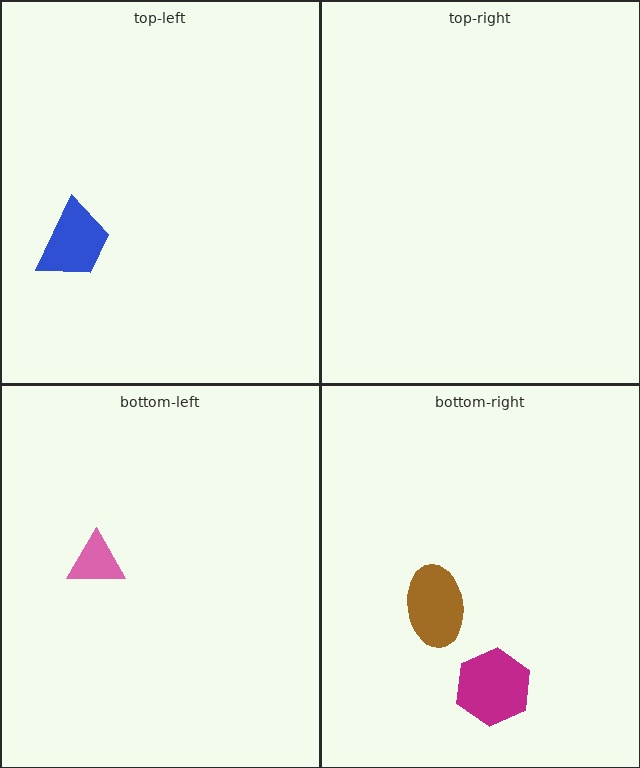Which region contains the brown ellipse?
The bottom-right region.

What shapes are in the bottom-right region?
The brown ellipse, the magenta hexagon.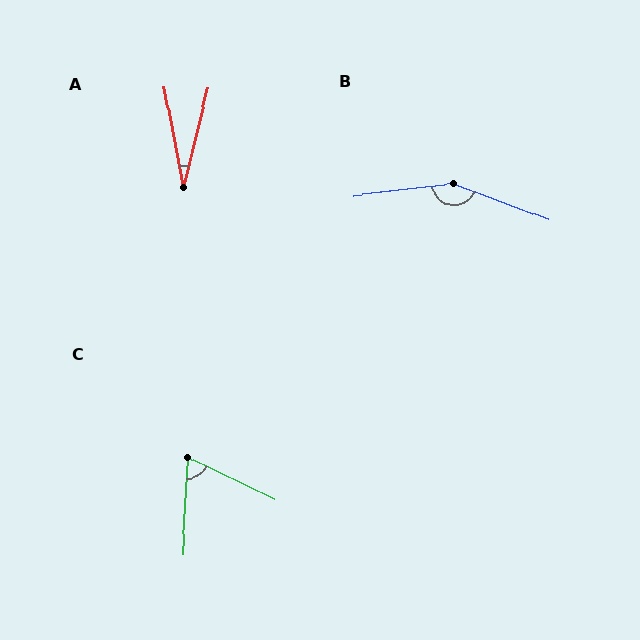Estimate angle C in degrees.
Approximately 67 degrees.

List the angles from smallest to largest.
A (25°), C (67°), B (152°).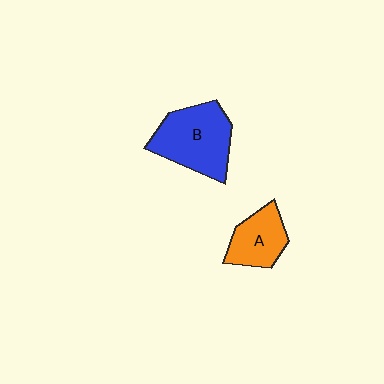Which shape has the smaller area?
Shape A (orange).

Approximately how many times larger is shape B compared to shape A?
Approximately 1.6 times.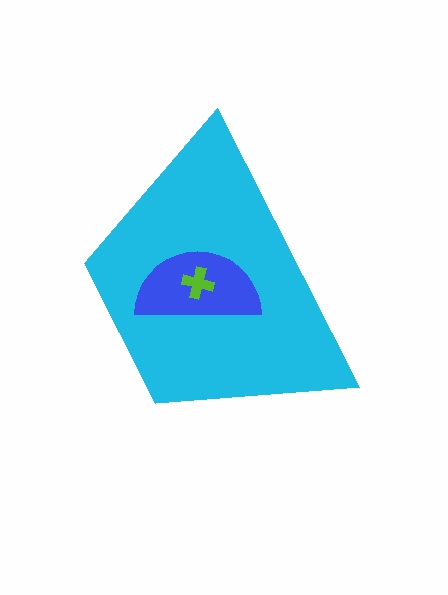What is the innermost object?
The lime cross.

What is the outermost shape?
The cyan trapezoid.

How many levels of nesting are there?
3.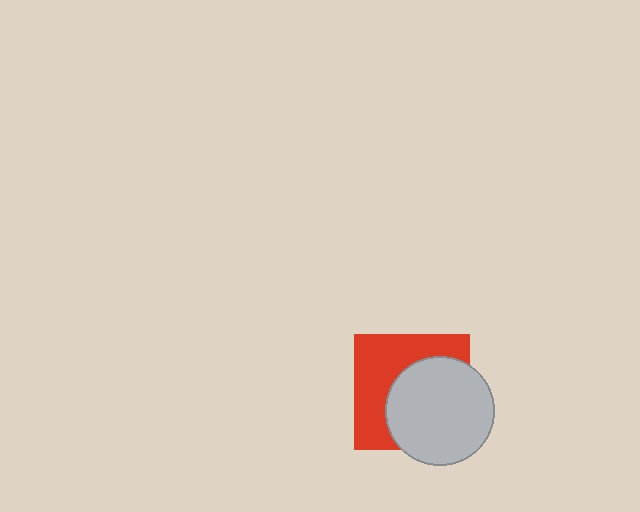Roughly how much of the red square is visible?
About half of it is visible (roughly 48%).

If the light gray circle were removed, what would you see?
You would see the complete red square.